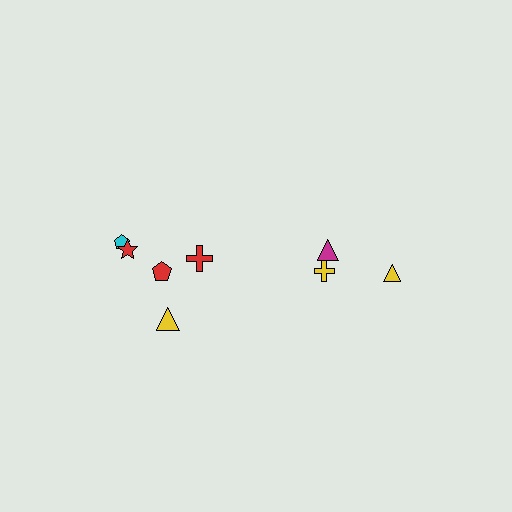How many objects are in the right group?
There are 3 objects.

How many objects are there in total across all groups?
There are 8 objects.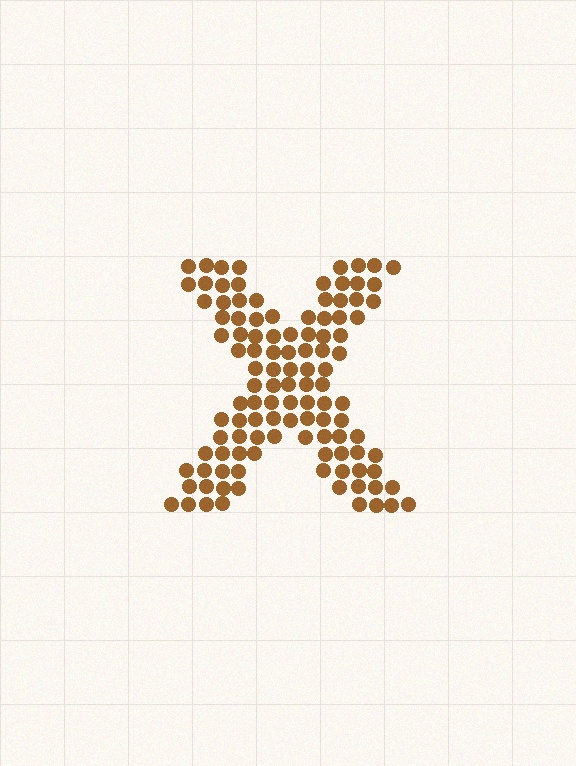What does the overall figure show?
The overall figure shows the letter X.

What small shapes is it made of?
It is made of small circles.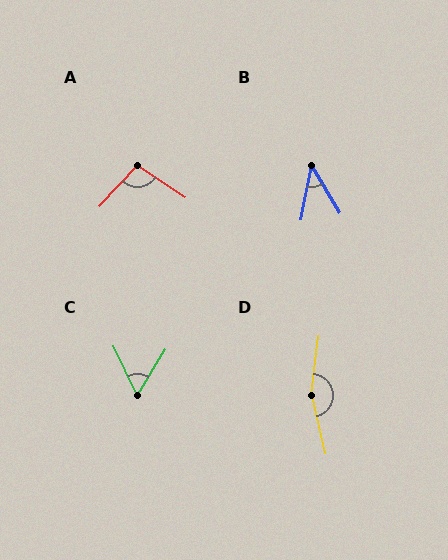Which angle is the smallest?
B, at approximately 42 degrees.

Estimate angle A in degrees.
Approximately 99 degrees.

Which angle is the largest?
D, at approximately 160 degrees.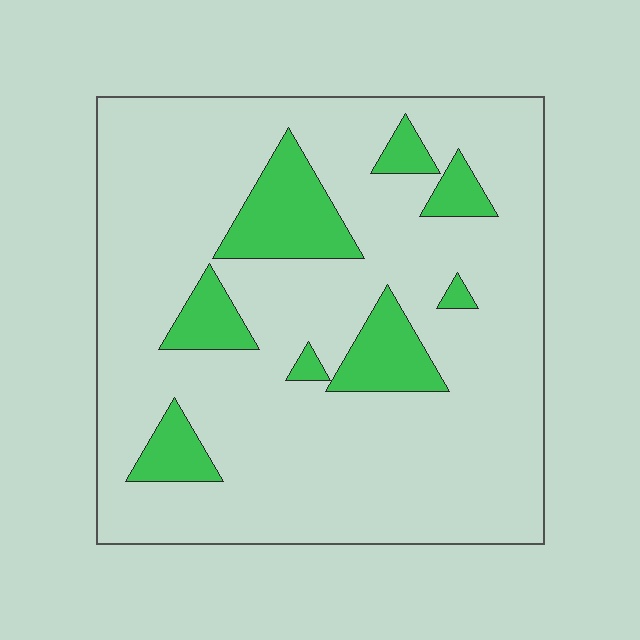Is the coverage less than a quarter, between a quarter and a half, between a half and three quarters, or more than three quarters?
Less than a quarter.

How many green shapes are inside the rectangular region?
8.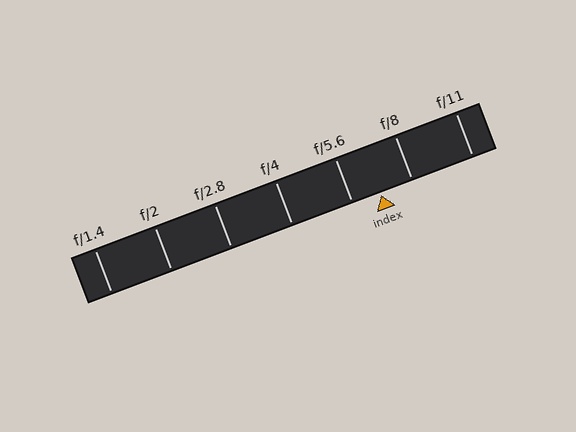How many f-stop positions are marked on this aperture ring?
There are 7 f-stop positions marked.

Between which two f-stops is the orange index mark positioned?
The index mark is between f/5.6 and f/8.